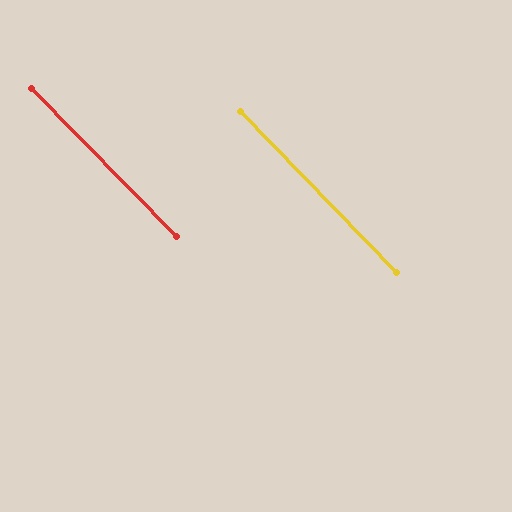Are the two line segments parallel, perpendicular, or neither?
Parallel — their directions differ by only 0.5°.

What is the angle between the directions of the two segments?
Approximately 0 degrees.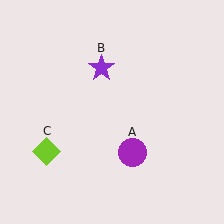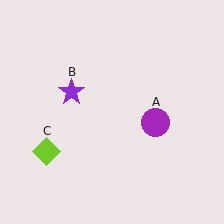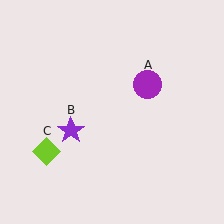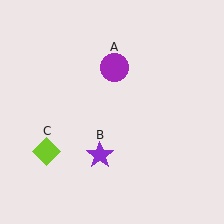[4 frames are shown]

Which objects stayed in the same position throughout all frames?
Lime diamond (object C) remained stationary.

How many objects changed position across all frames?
2 objects changed position: purple circle (object A), purple star (object B).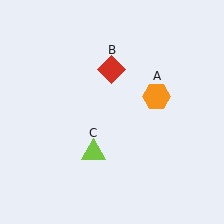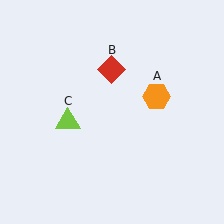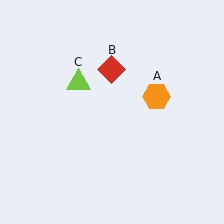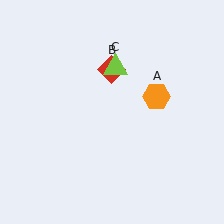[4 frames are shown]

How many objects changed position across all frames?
1 object changed position: lime triangle (object C).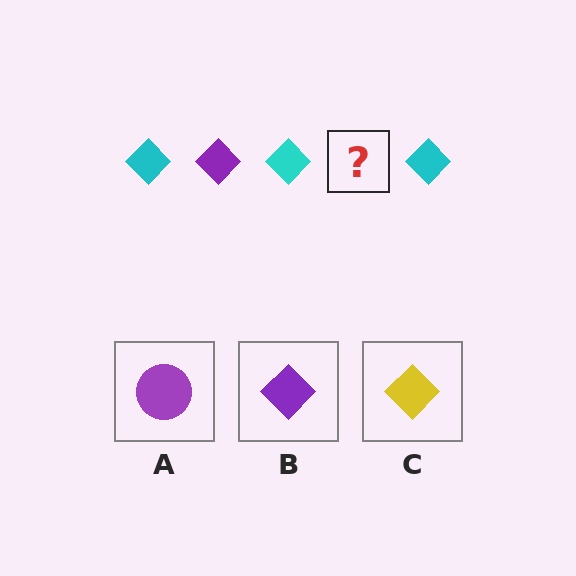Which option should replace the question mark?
Option B.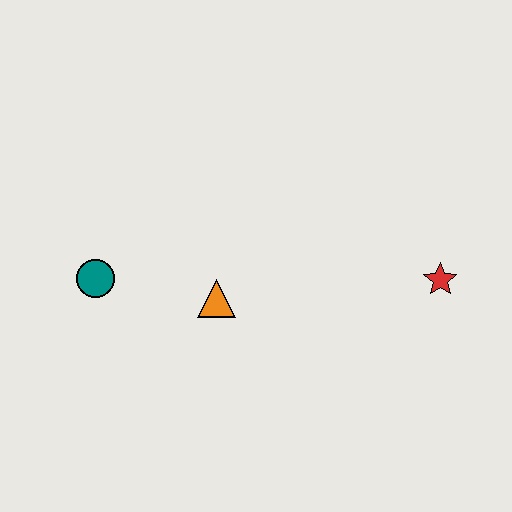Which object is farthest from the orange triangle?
The red star is farthest from the orange triangle.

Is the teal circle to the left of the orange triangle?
Yes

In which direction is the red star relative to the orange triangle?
The red star is to the right of the orange triangle.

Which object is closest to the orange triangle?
The teal circle is closest to the orange triangle.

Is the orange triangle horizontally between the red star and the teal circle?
Yes